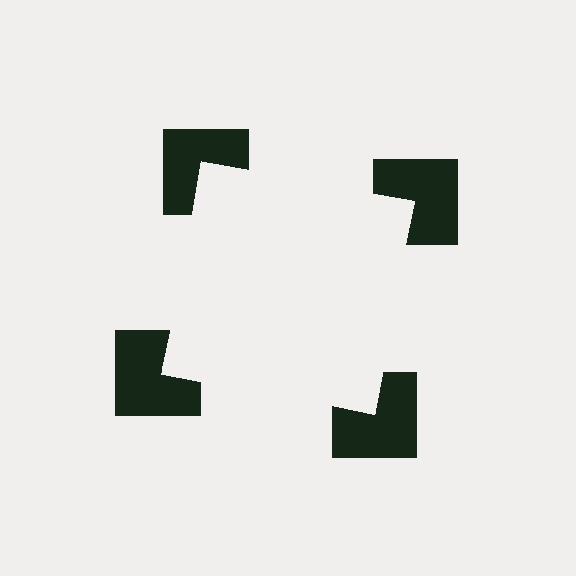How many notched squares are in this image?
There are 4 — one at each vertex of the illusory square.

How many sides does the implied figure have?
4 sides.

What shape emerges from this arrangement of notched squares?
An illusory square — its edges are inferred from the aligned wedge cuts in the notched squares, not physically drawn.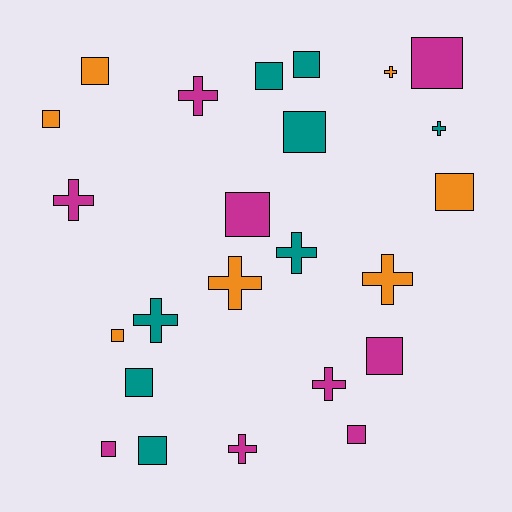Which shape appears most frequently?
Square, with 14 objects.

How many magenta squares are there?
There are 5 magenta squares.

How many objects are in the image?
There are 24 objects.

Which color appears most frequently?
Magenta, with 9 objects.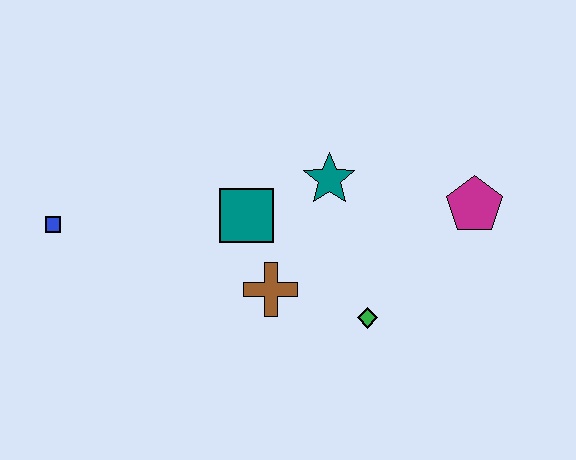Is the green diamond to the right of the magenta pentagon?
No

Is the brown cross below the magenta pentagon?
Yes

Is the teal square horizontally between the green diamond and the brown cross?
No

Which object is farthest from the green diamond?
The blue square is farthest from the green diamond.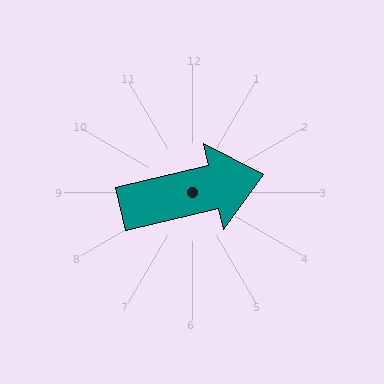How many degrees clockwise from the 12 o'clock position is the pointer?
Approximately 76 degrees.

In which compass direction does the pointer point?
East.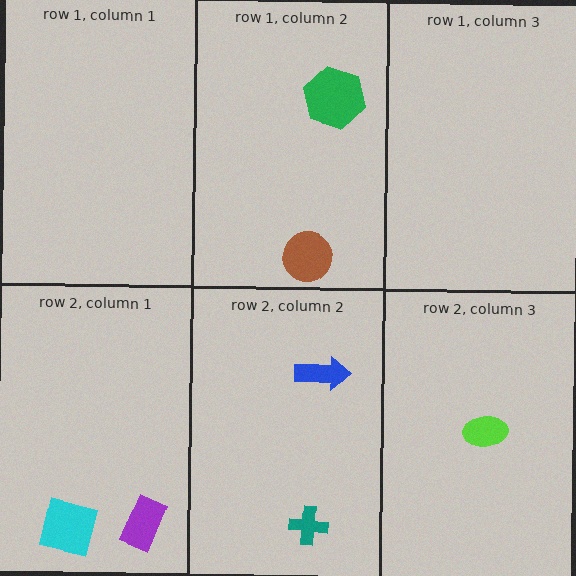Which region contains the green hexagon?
The row 1, column 2 region.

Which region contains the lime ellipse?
The row 2, column 3 region.